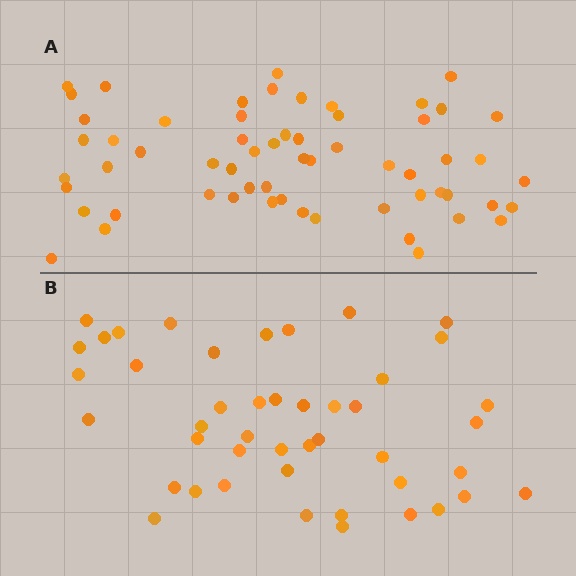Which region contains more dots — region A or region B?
Region A (the top region) has more dots.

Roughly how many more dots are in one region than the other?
Region A has approximately 15 more dots than region B.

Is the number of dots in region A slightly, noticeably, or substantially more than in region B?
Region A has noticeably more, but not dramatically so. The ratio is roughly 1.3 to 1.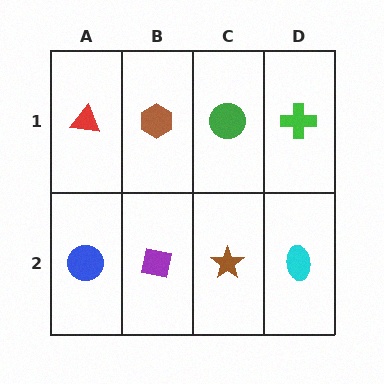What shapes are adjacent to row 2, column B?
A brown hexagon (row 1, column B), a blue circle (row 2, column A), a brown star (row 2, column C).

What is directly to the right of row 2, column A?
A purple square.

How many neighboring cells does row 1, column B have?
3.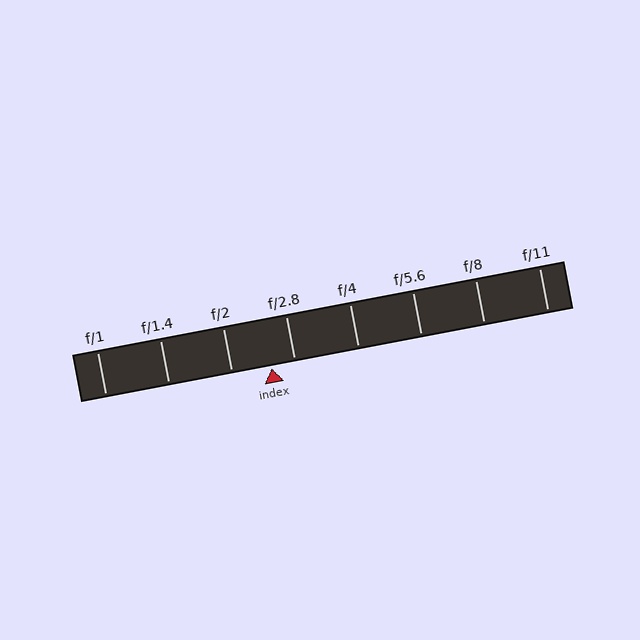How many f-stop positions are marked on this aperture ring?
There are 8 f-stop positions marked.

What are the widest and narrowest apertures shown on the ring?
The widest aperture shown is f/1 and the narrowest is f/11.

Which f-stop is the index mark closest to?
The index mark is closest to f/2.8.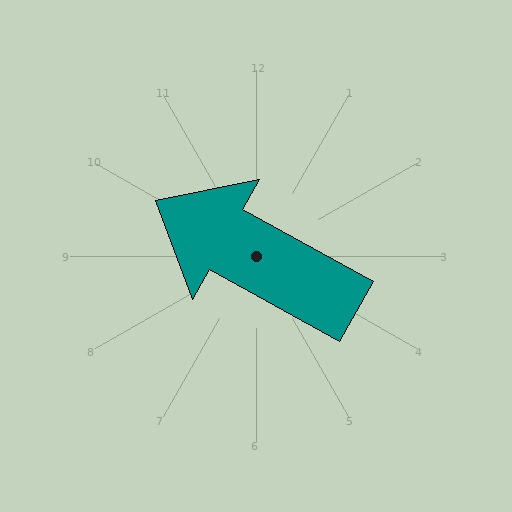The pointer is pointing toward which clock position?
Roughly 10 o'clock.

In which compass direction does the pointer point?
Northwest.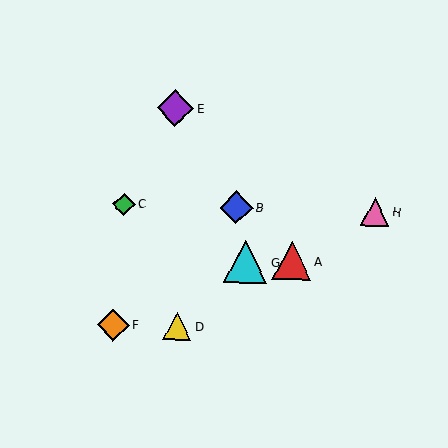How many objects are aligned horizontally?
3 objects (B, C, H) are aligned horizontally.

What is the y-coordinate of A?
Object A is at y≈261.